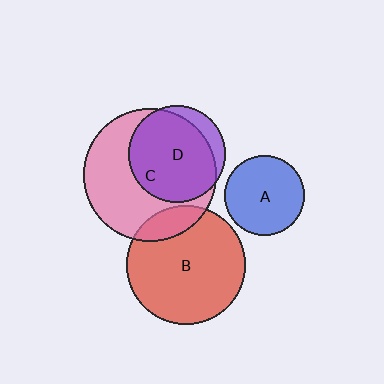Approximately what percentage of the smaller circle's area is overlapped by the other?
Approximately 15%.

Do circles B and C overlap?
Yes.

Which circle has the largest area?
Circle C (pink).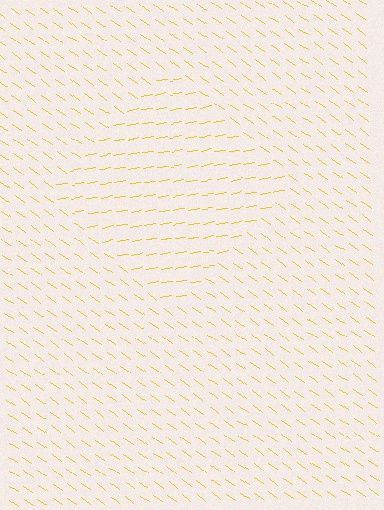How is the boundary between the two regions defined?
The boundary is defined purely by a change in line orientation (approximately 45 degrees difference). All lines are the same color and thickness.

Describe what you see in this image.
The image is filled with small yellow line segments. A diamond region in the image has lines oriented differently from the surrounding lines, creating a visible texture boundary.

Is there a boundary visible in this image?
Yes, there is a texture boundary formed by a change in line orientation.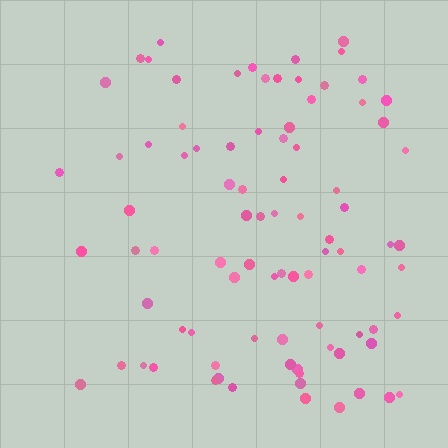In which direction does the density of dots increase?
From left to right, with the right side densest.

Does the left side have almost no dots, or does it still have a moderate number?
Still a moderate number, just noticeably fewer than the right.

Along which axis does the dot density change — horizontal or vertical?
Horizontal.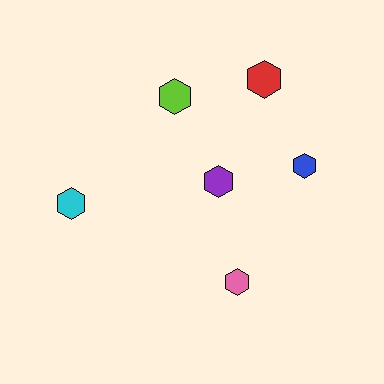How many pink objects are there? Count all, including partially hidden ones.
There is 1 pink object.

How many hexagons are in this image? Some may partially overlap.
There are 6 hexagons.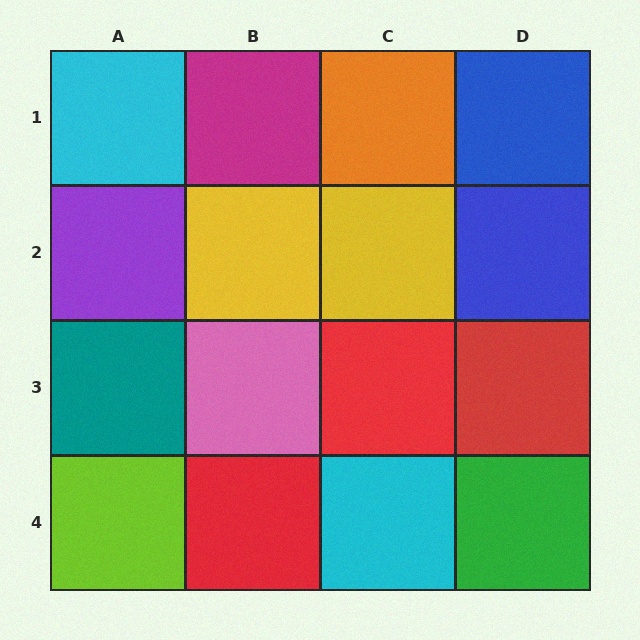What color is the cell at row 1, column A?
Cyan.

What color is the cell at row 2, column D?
Blue.